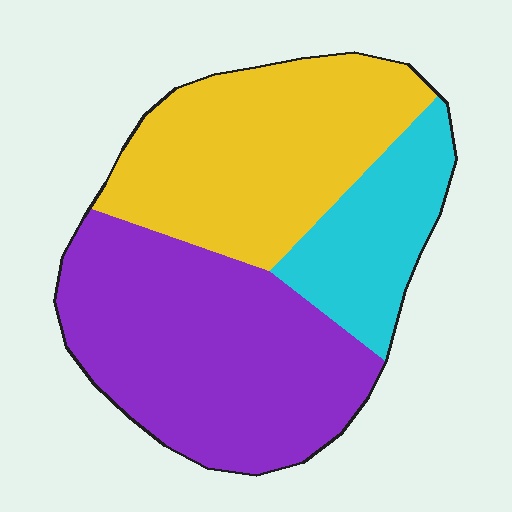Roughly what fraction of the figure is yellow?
Yellow takes up about three eighths (3/8) of the figure.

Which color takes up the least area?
Cyan, at roughly 20%.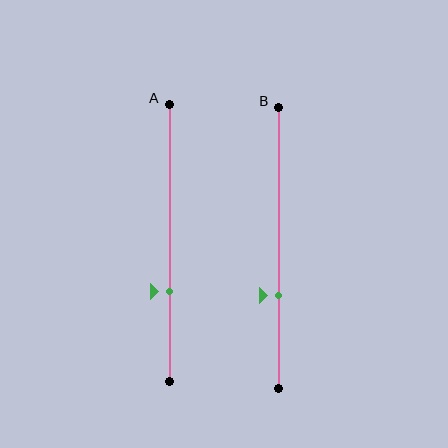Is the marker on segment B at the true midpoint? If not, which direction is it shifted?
No, the marker on segment B is shifted downward by about 17% of the segment length.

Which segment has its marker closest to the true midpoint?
Segment B has its marker closest to the true midpoint.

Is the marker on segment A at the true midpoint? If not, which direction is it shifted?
No, the marker on segment A is shifted downward by about 18% of the segment length.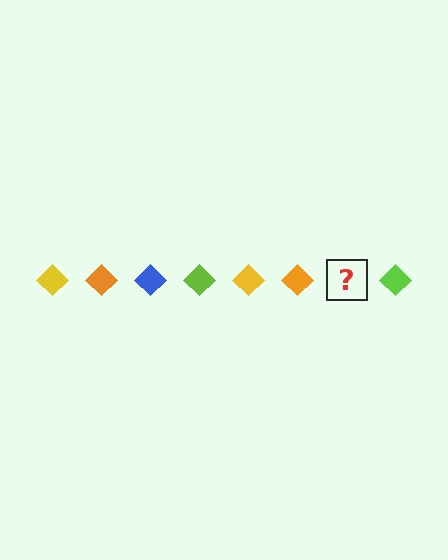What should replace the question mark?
The question mark should be replaced with a blue diamond.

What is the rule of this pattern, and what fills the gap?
The rule is that the pattern cycles through yellow, orange, blue, lime diamonds. The gap should be filled with a blue diamond.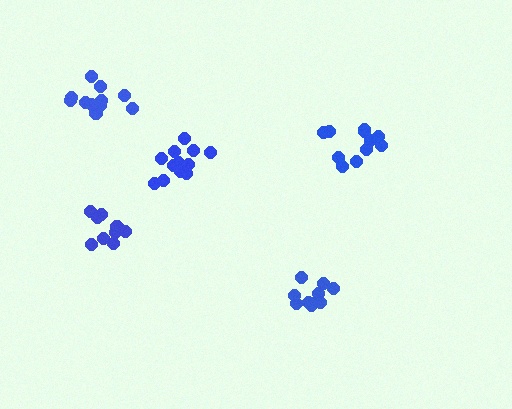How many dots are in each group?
Group 1: 10 dots, Group 2: 12 dots, Group 3: 10 dots, Group 4: 12 dots, Group 5: 11 dots (55 total).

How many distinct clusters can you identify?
There are 5 distinct clusters.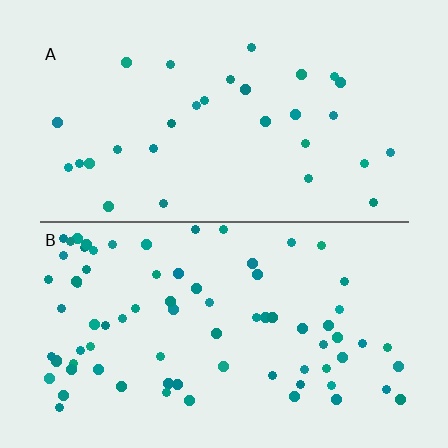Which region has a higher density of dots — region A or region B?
B (the bottom).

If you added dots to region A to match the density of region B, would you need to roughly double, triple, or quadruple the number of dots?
Approximately triple.